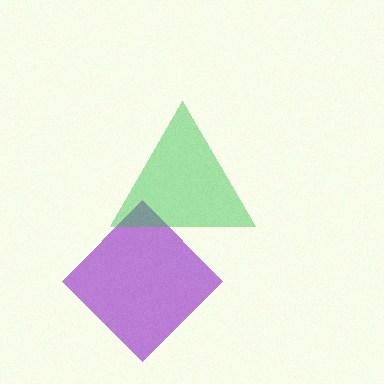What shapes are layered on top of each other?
The layered shapes are: a purple diamond, a green triangle.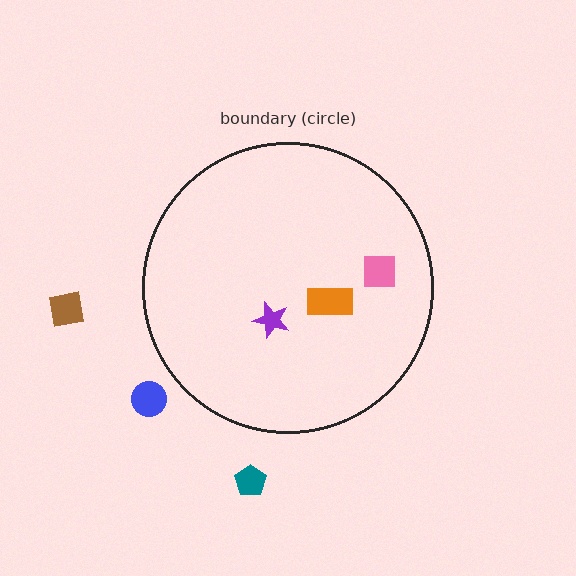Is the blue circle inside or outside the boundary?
Outside.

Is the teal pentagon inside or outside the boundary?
Outside.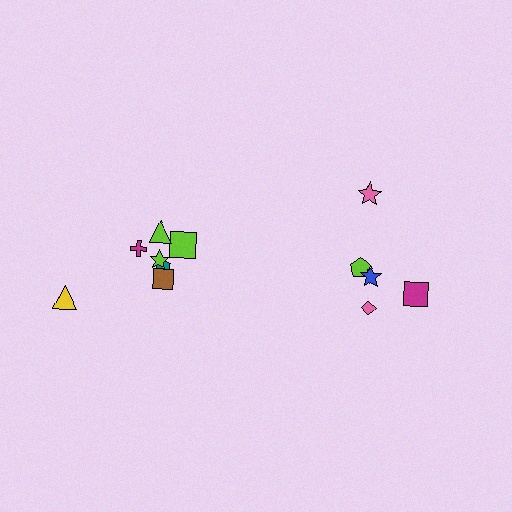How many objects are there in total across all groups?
There are 12 objects.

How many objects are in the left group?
There are 7 objects.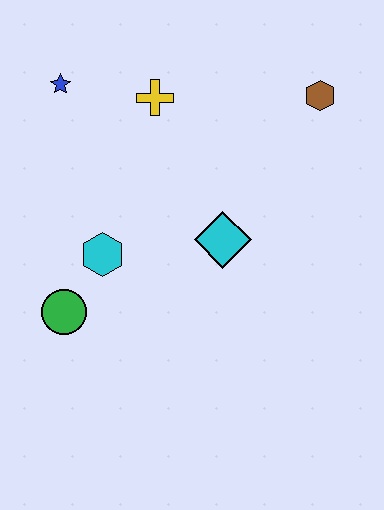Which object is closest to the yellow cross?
The blue star is closest to the yellow cross.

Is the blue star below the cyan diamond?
No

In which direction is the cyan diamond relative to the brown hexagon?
The cyan diamond is below the brown hexagon.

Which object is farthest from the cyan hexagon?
The brown hexagon is farthest from the cyan hexagon.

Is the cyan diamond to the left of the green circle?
No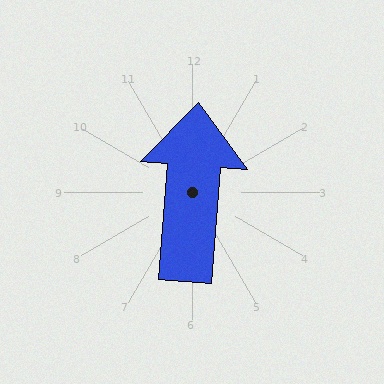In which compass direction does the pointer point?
North.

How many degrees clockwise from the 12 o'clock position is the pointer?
Approximately 4 degrees.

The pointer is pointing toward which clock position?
Roughly 12 o'clock.